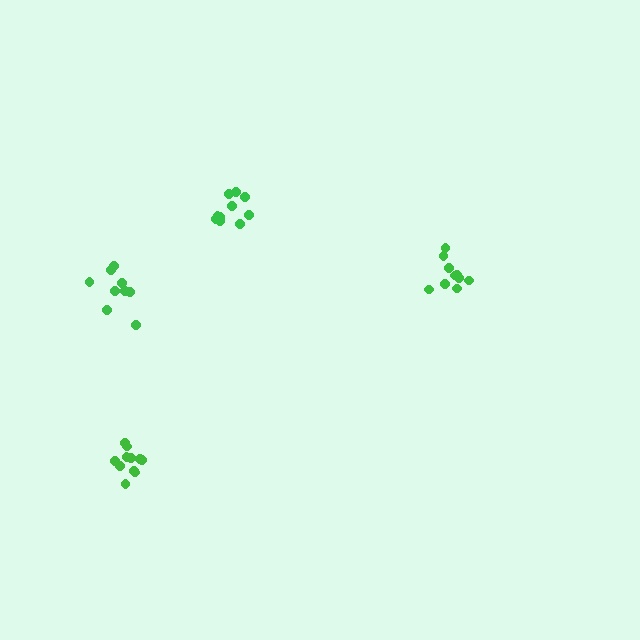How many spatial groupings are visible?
There are 4 spatial groupings.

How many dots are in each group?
Group 1: 9 dots, Group 2: 10 dots, Group 3: 10 dots, Group 4: 11 dots (40 total).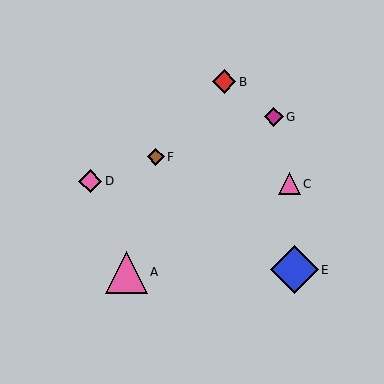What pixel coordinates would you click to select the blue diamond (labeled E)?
Click at (295, 270) to select the blue diamond E.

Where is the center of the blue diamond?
The center of the blue diamond is at (295, 270).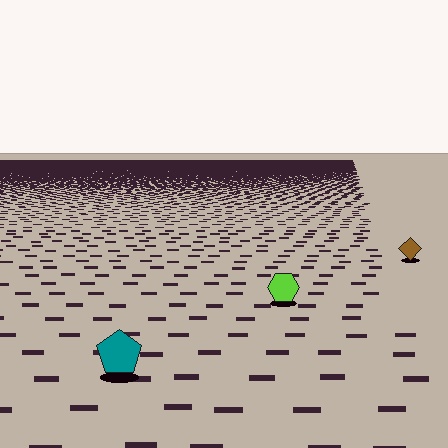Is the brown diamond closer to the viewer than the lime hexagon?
No. The lime hexagon is closer — you can tell from the texture gradient: the ground texture is coarser near it.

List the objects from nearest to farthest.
From nearest to farthest: the teal pentagon, the lime hexagon, the brown diamond.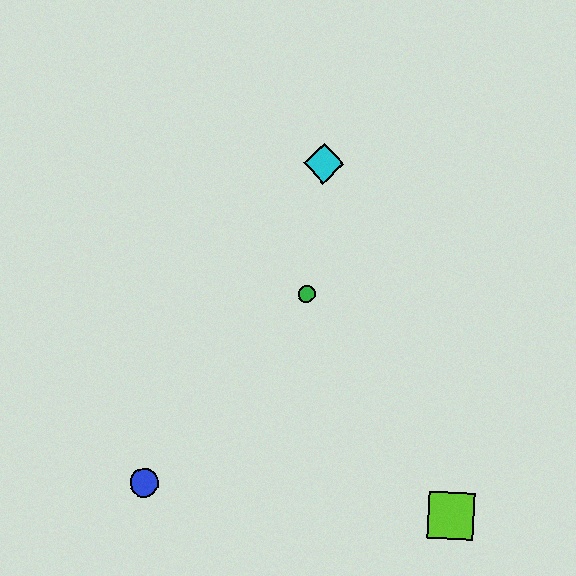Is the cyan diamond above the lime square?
Yes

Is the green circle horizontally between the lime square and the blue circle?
Yes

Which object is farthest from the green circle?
The lime square is farthest from the green circle.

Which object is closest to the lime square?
The green circle is closest to the lime square.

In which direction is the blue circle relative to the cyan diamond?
The blue circle is below the cyan diamond.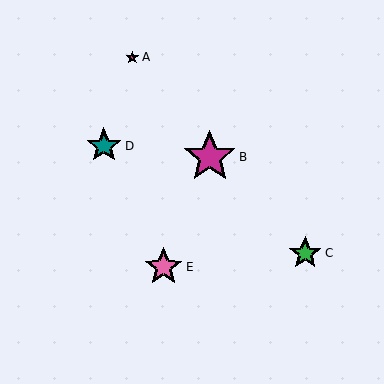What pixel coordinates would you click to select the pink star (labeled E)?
Click at (163, 267) to select the pink star E.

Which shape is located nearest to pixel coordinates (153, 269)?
The pink star (labeled E) at (163, 267) is nearest to that location.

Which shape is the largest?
The magenta star (labeled B) is the largest.